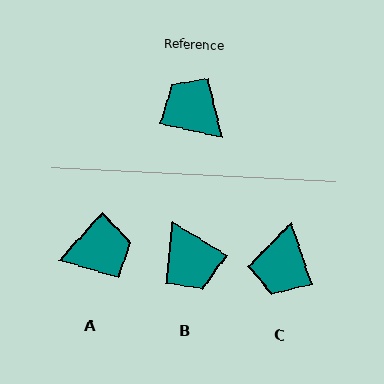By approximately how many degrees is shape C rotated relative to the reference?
Approximately 121 degrees counter-clockwise.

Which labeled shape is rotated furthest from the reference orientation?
B, about 161 degrees away.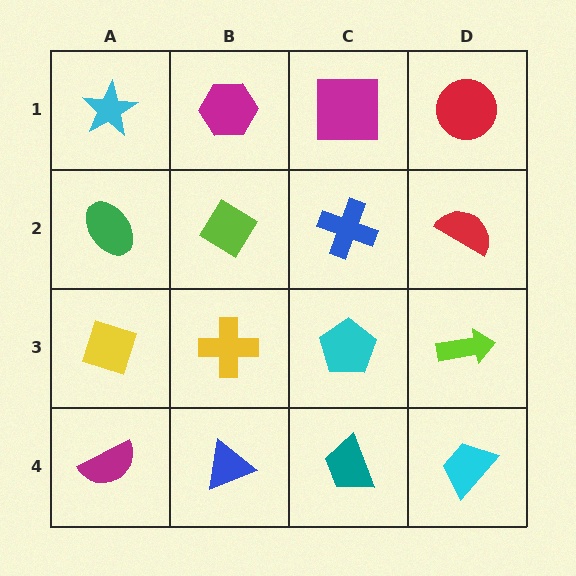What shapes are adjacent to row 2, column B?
A magenta hexagon (row 1, column B), a yellow cross (row 3, column B), a green ellipse (row 2, column A), a blue cross (row 2, column C).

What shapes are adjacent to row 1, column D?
A red semicircle (row 2, column D), a magenta square (row 1, column C).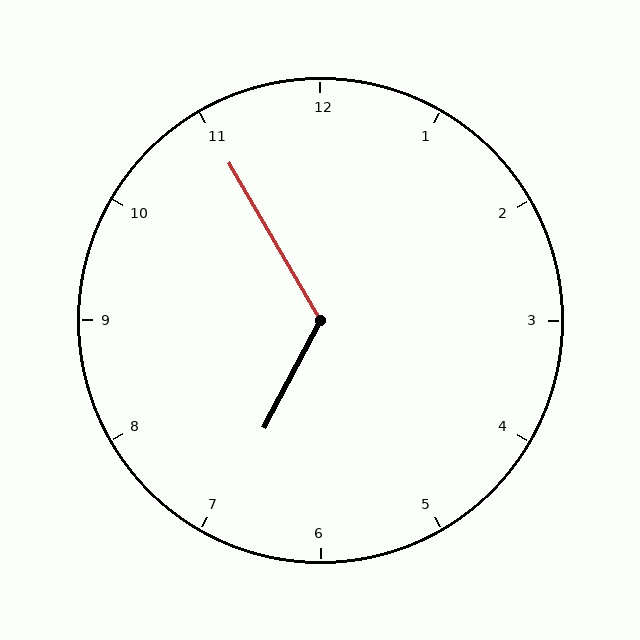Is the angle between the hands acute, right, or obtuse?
It is obtuse.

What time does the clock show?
6:55.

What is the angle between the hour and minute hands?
Approximately 122 degrees.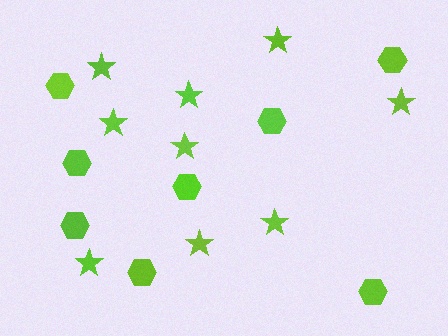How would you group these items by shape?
There are 2 groups: one group of stars (9) and one group of hexagons (8).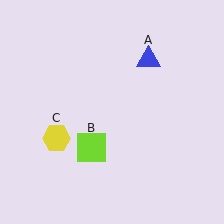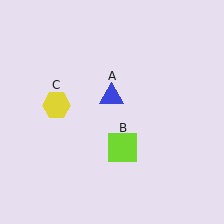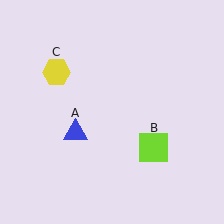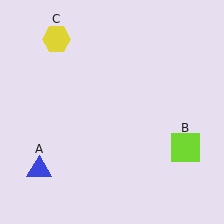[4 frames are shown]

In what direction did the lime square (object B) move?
The lime square (object B) moved right.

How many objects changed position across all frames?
3 objects changed position: blue triangle (object A), lime square (object B), yellow hexagon (object C).